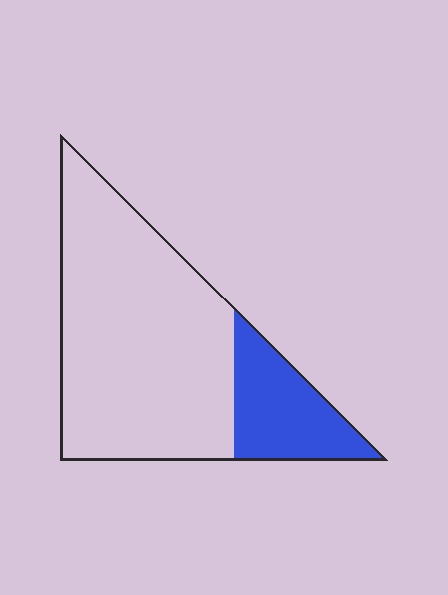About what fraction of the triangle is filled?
About one fifth (1/5).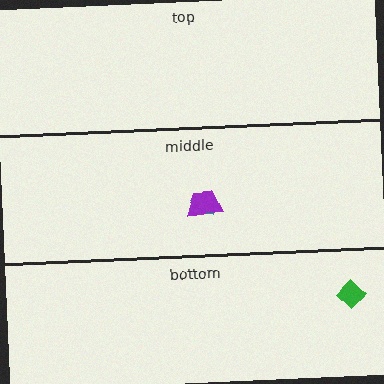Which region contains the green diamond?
The bottom region.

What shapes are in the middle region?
The teal arrow, the purple trapezoid.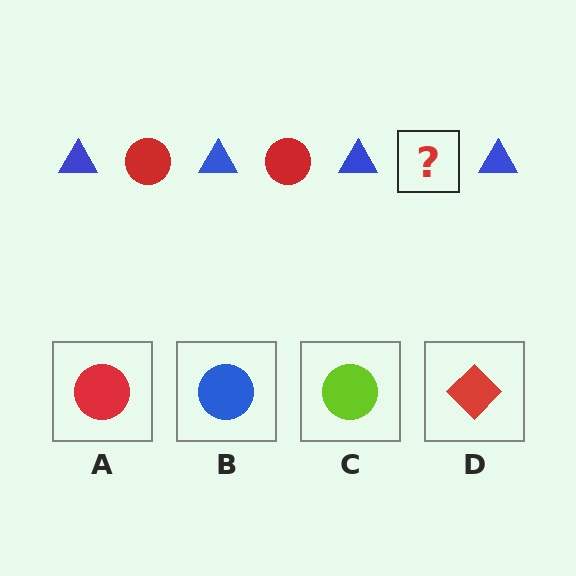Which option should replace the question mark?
Option A.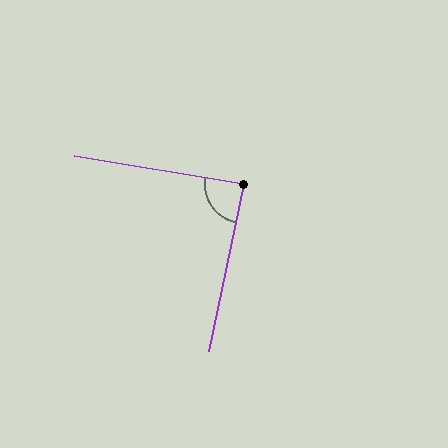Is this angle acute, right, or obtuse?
It is approximately a right angle.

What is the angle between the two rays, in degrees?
Approximately 88 degrees.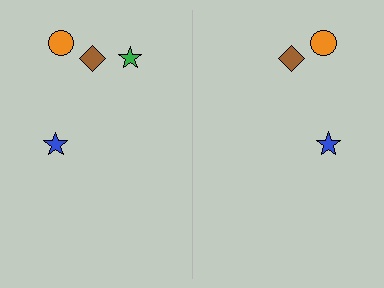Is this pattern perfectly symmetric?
No, the pattern is not perfectly symmetric. A green star is missing from the right side.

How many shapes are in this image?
There are 7 shapes in this image.